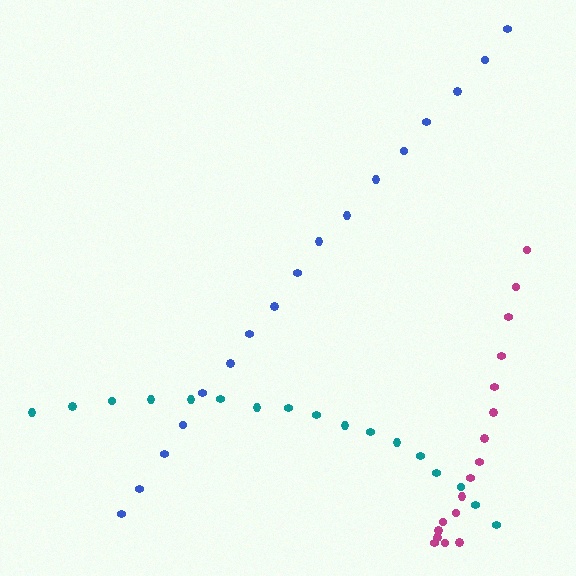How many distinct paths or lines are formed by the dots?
There are 3 distinct paths.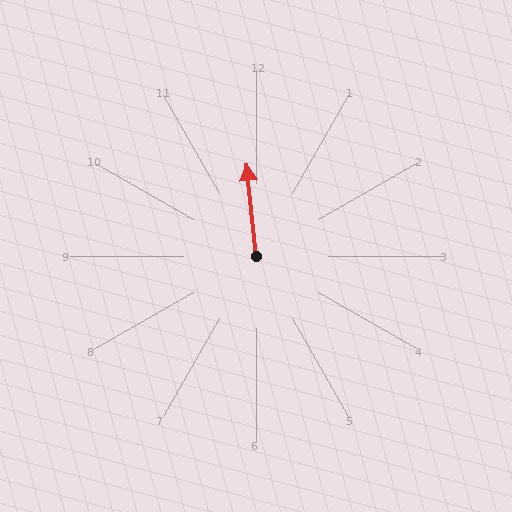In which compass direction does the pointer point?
North.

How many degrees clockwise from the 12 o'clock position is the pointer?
Approximately 354 degrees.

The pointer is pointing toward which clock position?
Roughly 12 o'clock.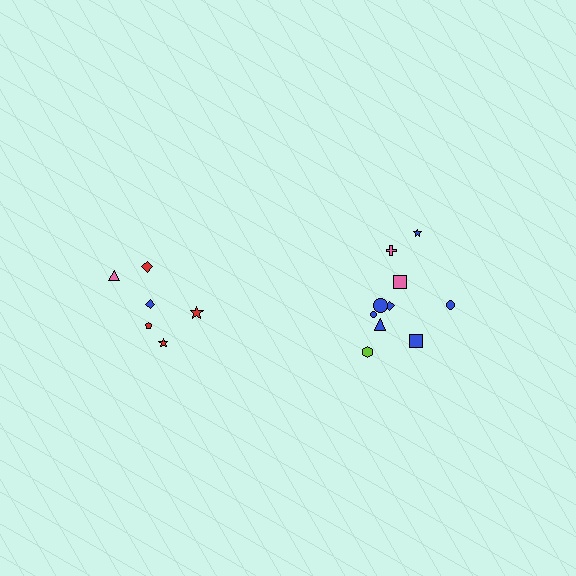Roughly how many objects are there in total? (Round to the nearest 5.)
Roughly 15 objects in total.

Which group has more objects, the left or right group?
The right group.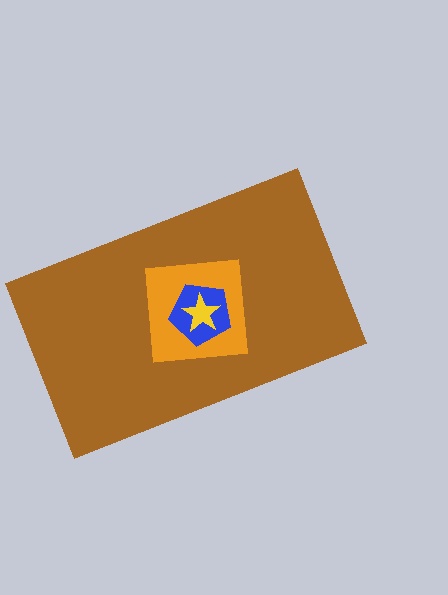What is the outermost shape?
The brown rectangle.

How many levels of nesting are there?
4.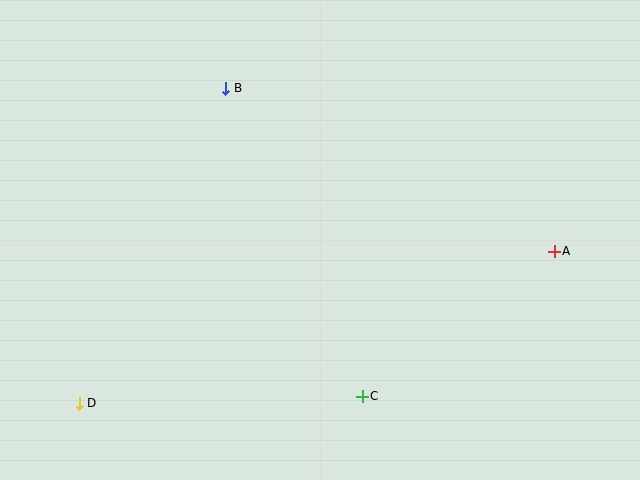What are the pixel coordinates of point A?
Point A is at (554, 251).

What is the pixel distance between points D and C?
The distance between D and C is 283 pixels.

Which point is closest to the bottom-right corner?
Point A is closest to the bottom-right corner.